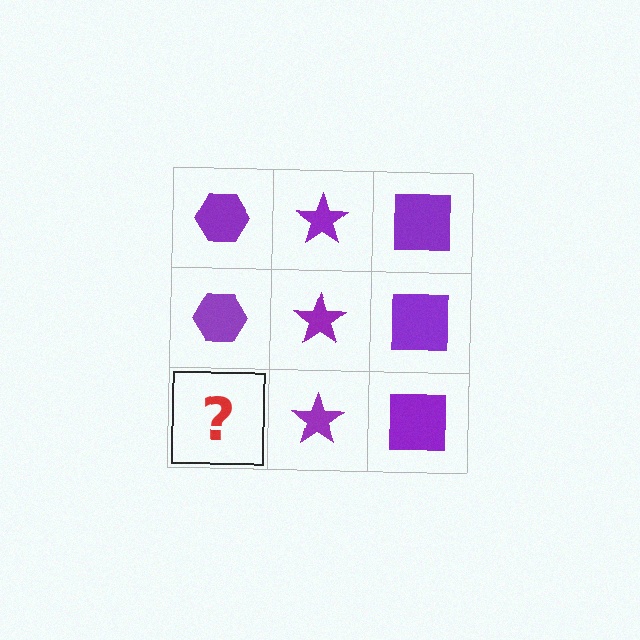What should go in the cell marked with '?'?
The missing cell should contain a purple hexagon.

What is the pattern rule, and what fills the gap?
The rule is that each column has a consistent shape. The gap should be filled with a purple hexagon.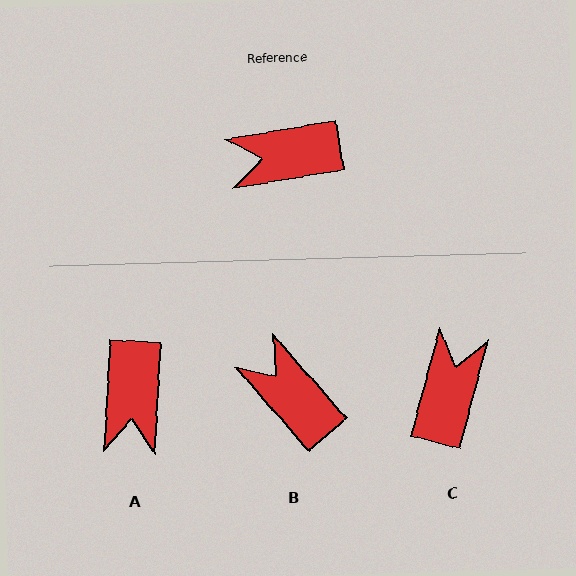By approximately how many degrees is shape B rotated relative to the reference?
Approximately 59 degrees clockwise.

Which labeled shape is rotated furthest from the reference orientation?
C, about 115 degrees away.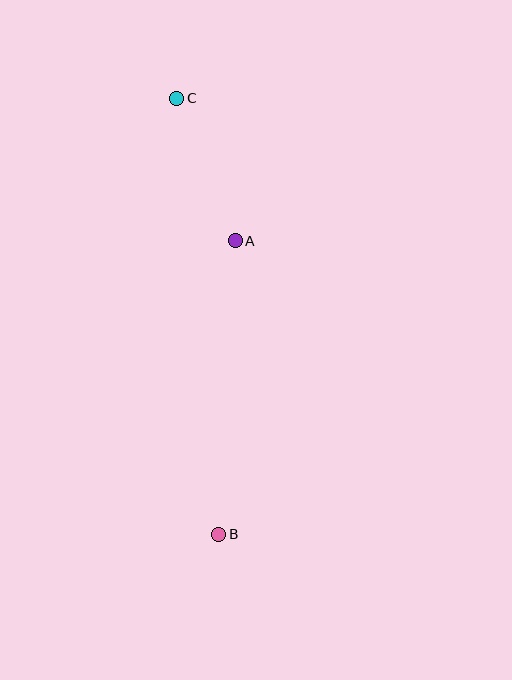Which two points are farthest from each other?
Points B and C are farthest from each other.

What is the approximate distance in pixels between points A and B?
The distance between A and B is approximately 294 pixels.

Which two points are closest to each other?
Points A and C are closest to each other.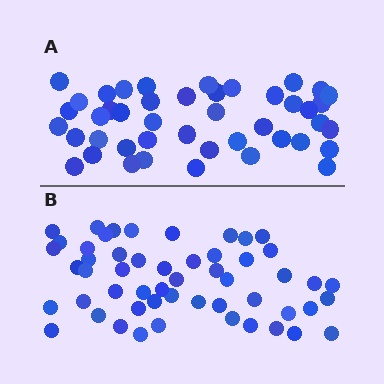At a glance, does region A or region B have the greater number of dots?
Region B (the bottom region) has more dots.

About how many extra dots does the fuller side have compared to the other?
Region B has roughly 8 or so more dots than region A.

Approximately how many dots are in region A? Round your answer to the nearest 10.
About 40 dots. (The exact count is 44, which rounds to 40.)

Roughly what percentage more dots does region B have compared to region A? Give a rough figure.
About 20% more.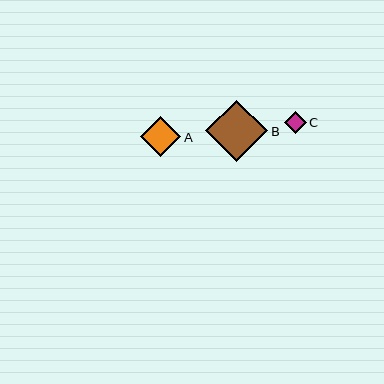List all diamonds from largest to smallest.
From largest to smallest: B, A, C.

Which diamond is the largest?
Diamond B is the largest with a size of approximately 62 pixels.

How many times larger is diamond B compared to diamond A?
Diamond B is approximately 1.5 times the size of diamond A.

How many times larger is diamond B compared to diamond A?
Diamond B is approximately 1.5 times the size of diamond A.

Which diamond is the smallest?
Diamond C is the smallest with a size of approximately 22 pixels.